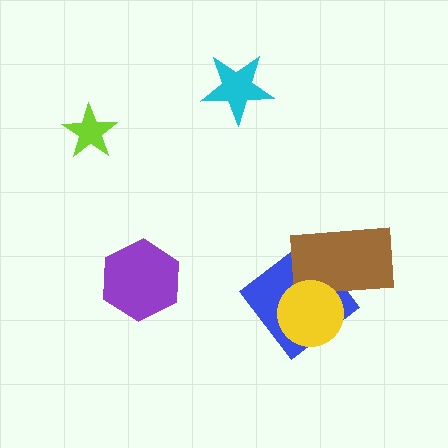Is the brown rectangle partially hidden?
Yes, it is partially covered by another shape.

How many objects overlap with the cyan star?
0 objects overlap with the cyan star.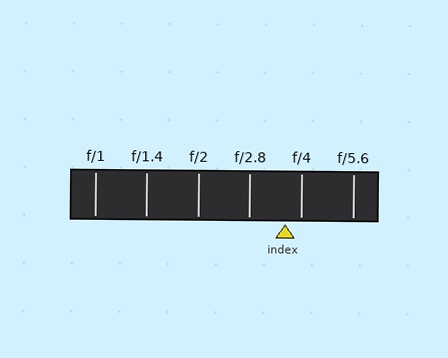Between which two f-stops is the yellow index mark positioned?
The index mark is between f/2.8 and f/4.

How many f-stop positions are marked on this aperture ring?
There are 6 f-stop positions marked.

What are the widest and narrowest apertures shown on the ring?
The widest aperture shown is f/1 and the narrowest is f/5.6.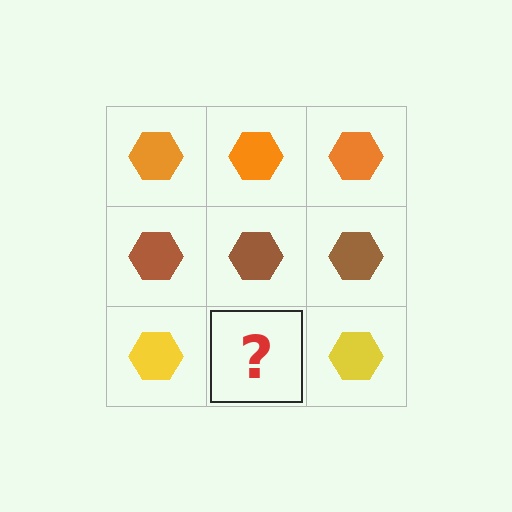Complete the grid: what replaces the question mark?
The question mark should be replaced with a yellow hexagon.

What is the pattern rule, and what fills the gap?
The rule is that each row has a consistent color. The gap should be filled with a yellow hexagon.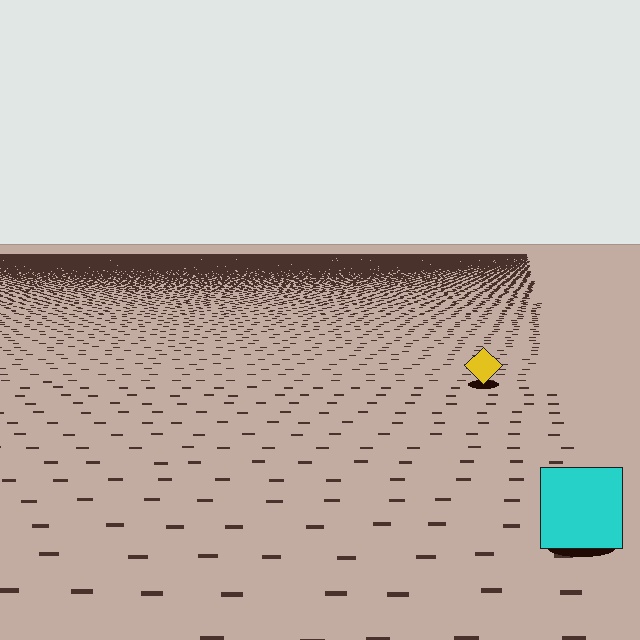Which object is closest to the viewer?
The cyan square is closest. The texture marks near it are larger and more spread out.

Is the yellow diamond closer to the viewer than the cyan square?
No. The cyan square is closer — you can tell from the texture gradient: the ground texture is coarser near it.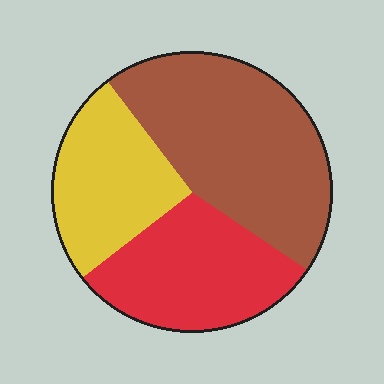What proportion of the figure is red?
Red covers roughly 30% of the figure.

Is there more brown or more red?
Brown.